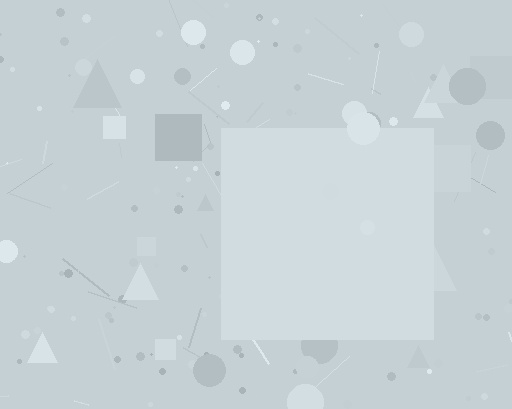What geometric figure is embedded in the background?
A square is embedded in the background.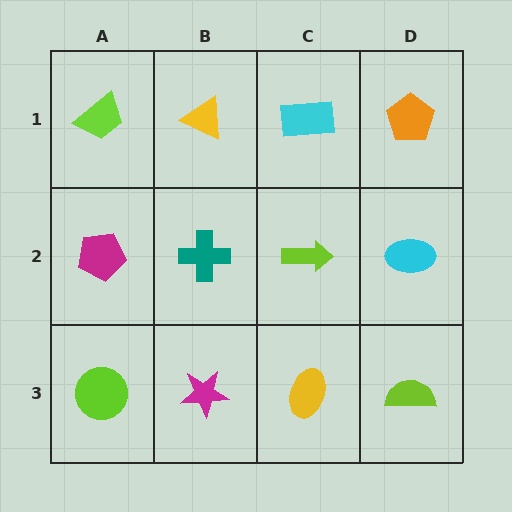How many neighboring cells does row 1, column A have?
2.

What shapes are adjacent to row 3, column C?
A lime arrow (row 2, column C), a magenta star (row 3, column B), a lime semicircle (row 3, column D).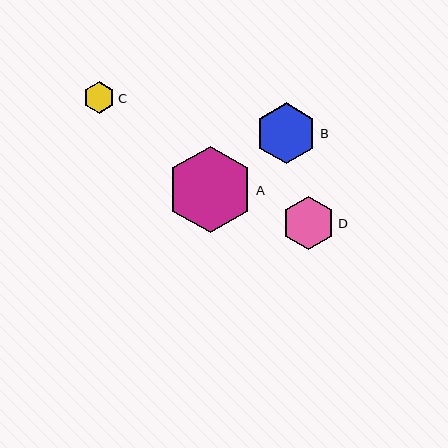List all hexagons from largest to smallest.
From largest to smallest: A, B, D, C.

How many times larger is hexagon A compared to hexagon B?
Hexagon A is approximately 1.4 times the size of hexagon B.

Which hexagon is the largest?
Hexagon A is the largest with a size of approximately 86 pixels.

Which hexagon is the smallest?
Hexagon C is the smallest with a size of approximately 31 pixels.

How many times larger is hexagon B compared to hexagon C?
Hexagon B is approximately 1.9 times the size of hexagon C.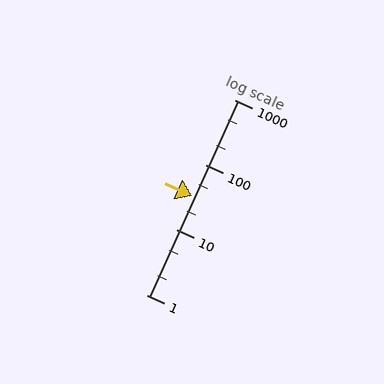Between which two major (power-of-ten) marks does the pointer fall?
The pointer is between 10 and 100.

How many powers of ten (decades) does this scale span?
The scale spans 3 decades, from 1 to 1000.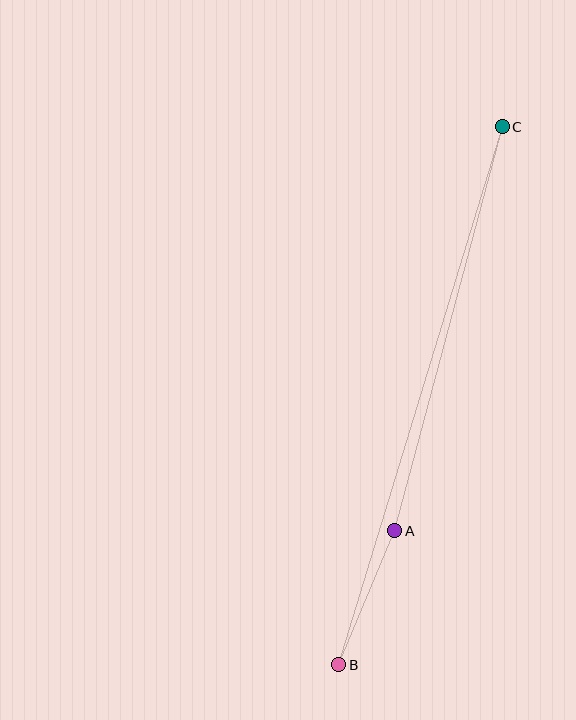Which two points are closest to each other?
Points A and B are closest to each other.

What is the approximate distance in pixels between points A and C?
The distance between A and C is approximately 418 pixels.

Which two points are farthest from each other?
Points B and C are farthest from each other.